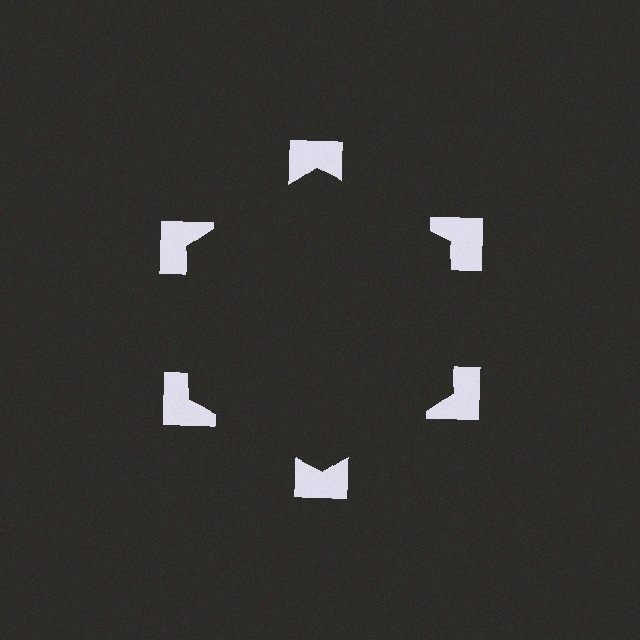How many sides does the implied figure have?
6 sides.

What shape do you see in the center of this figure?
An illusory hexagon — its edges are inferred from the aligned wedge cuts in the notched squares, not physically drawn.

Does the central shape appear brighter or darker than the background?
It typically appears slightly darker than the background, even though no actual brightness change is drawn.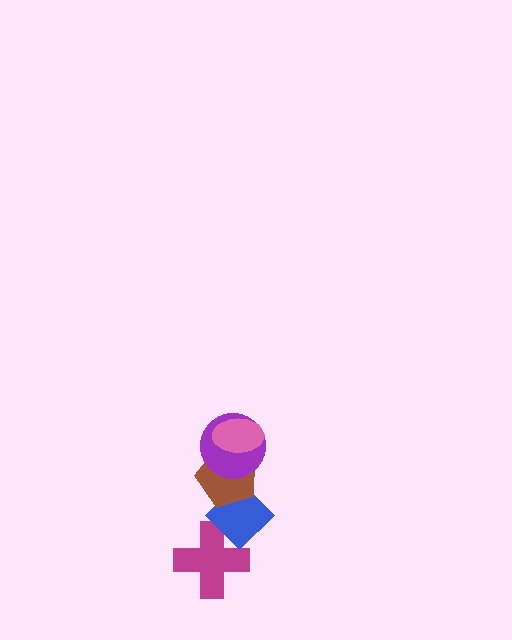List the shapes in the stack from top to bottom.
From top to bottom: the pink ellipse, the purple circle, the brown pentagon, the blue diamond, the magenta cross.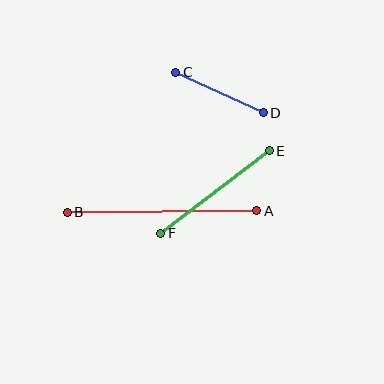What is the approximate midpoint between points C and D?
The midpoint is at approximately (220, 92) pixels.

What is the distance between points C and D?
The distance is approximately 97 pixels.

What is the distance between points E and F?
The distance is approximately 136 pixels.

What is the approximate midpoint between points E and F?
The midpoint is at approximately (215, 192) pixels.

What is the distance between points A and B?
The distance is approximately 190 pixels.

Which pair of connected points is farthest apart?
Points A and B are farthest apart.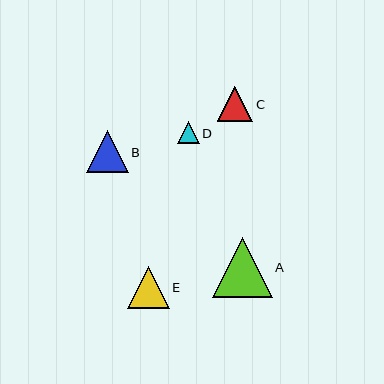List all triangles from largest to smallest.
From largest to smallest: A, E, B, C, D.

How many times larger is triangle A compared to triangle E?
Triangle A is approximately 1.4 times the size of triangle E.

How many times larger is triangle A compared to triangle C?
Triangle A is approximately 1.7 times the size of triangle C.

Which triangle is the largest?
Triangle A is the largest with a size of approximately 60 pixels.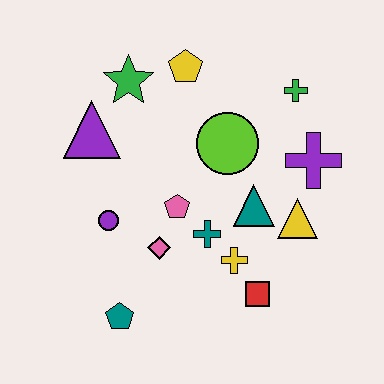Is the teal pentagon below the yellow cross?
Yes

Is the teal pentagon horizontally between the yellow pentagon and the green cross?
No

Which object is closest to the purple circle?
The pink diamond is closest to the purple circle.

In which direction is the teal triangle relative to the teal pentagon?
The teal triangle is to the right of the teal pentagon.